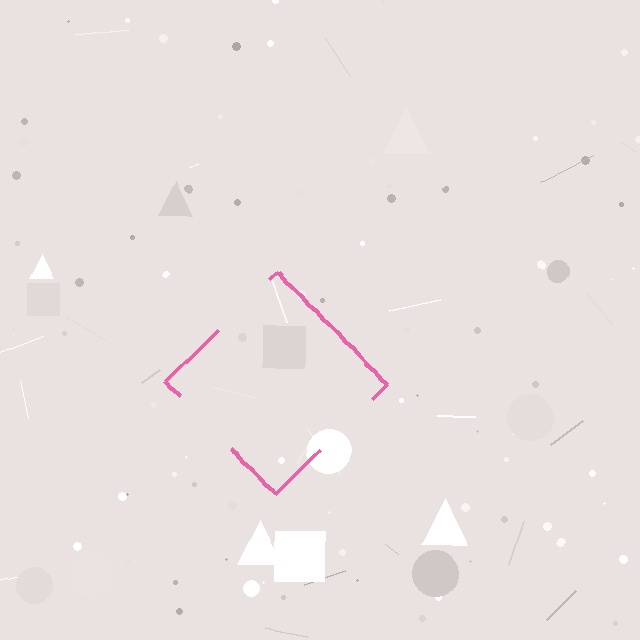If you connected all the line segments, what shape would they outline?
They would outline a diamond.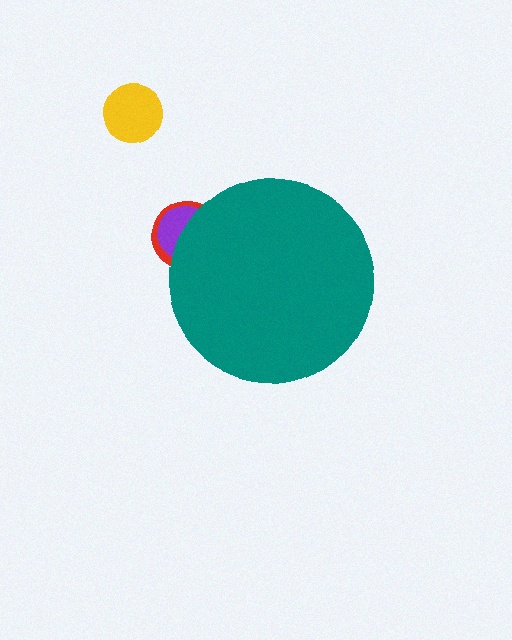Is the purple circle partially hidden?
Yes, the purple circle is partially hidden behind the teal circle.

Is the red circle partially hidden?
Yes, the red circle is partially hidden behind the teal circle.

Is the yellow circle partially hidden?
No, the yellow circle is fully visible.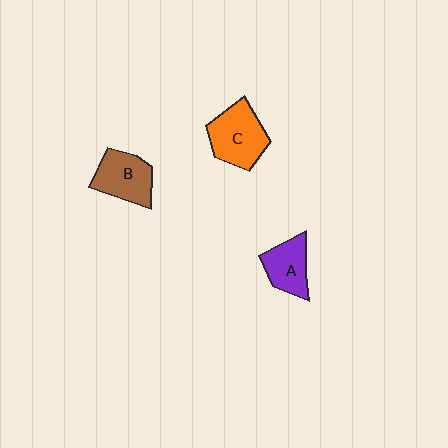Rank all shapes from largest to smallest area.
From largest to smallest: C (orange), B (brown), A (purple).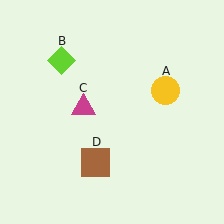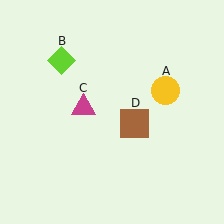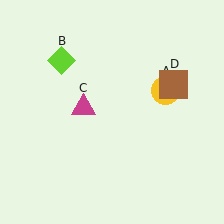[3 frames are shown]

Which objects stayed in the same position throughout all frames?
Yellow circle (object A) and lime diamond (object B) and magenta triangle (object C) remained stationary.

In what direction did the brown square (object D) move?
The brown square (object D) moved up and to the right.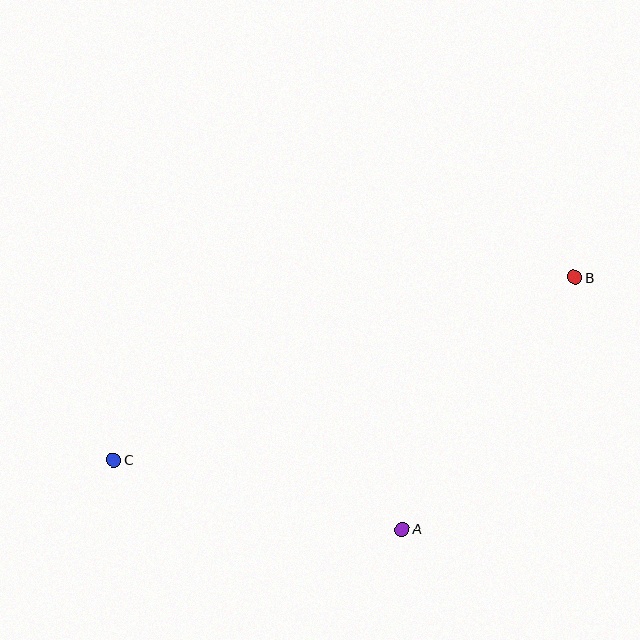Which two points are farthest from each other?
Points B and C are farthest from each other.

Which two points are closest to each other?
Points A and C are closest to each other.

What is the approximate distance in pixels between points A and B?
The distance between A and B is approximately 305 pixels.